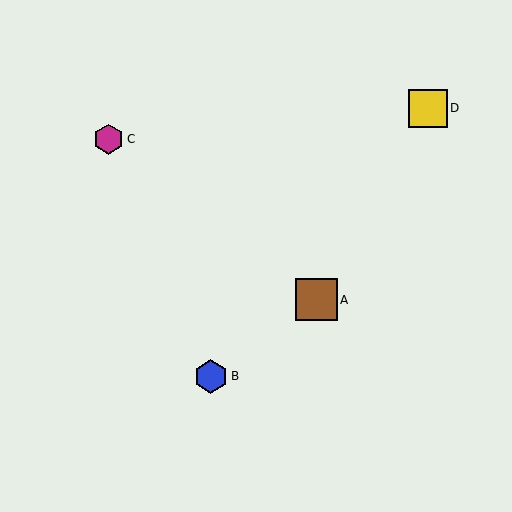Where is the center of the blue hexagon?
The center of the blue hexagon is at (211, 376).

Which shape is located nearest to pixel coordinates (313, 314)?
The brown square (labeled A) at (316, 300) is nearest to that location.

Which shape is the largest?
The brown square (labeled A) is the largest.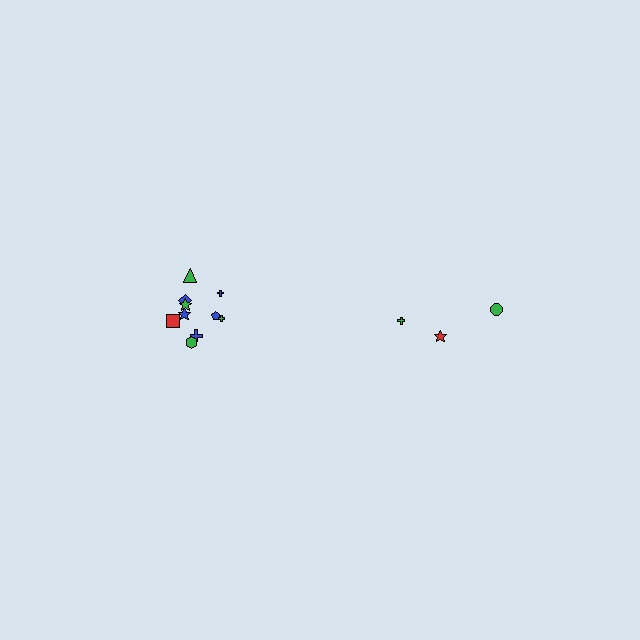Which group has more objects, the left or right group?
The left group.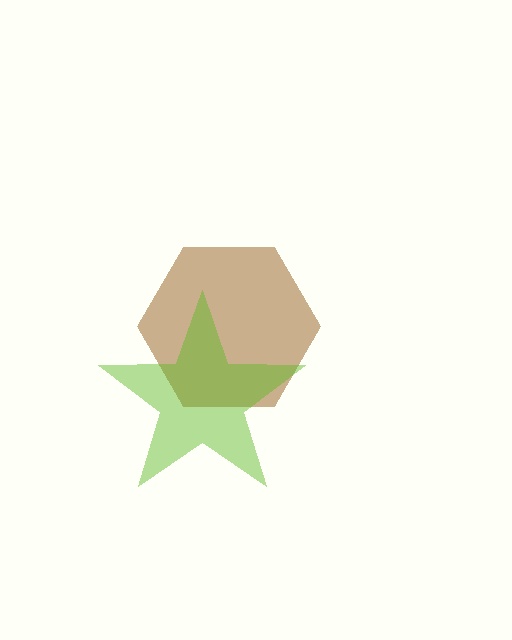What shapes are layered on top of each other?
The layered shapes are: a brown hexagon, a lime star.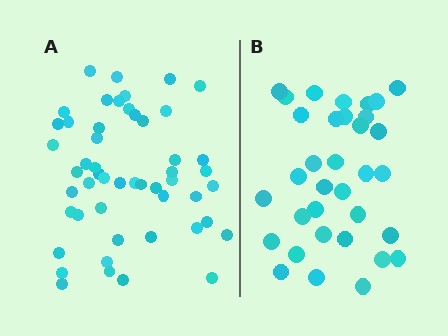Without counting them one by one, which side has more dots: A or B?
Region A (the left region) has more dots.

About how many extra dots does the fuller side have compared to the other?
Region A has approximately 15 more dots than region B.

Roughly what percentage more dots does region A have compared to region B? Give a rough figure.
About 50% more.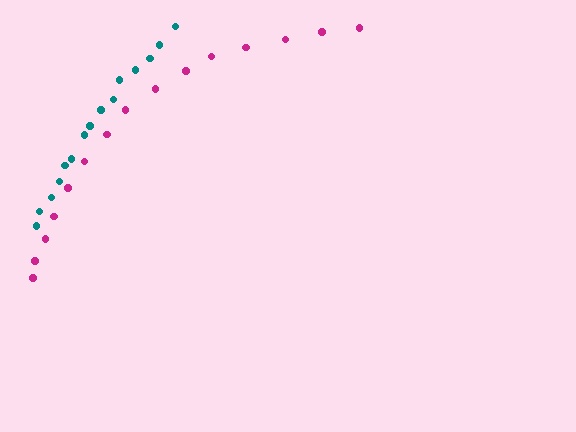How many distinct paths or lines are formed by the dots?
There are 2 distinct paths.